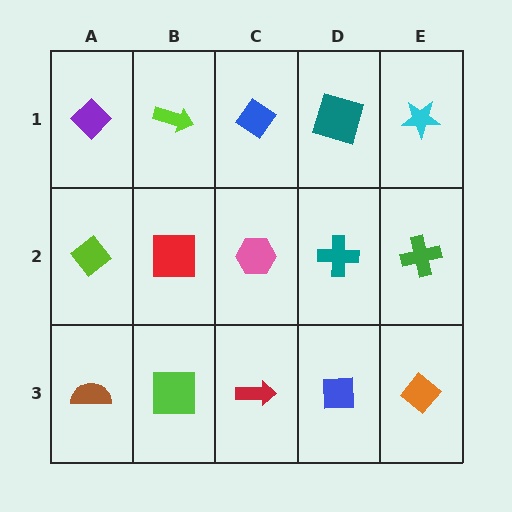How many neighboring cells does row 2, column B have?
4.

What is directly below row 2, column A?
A brown semicircle.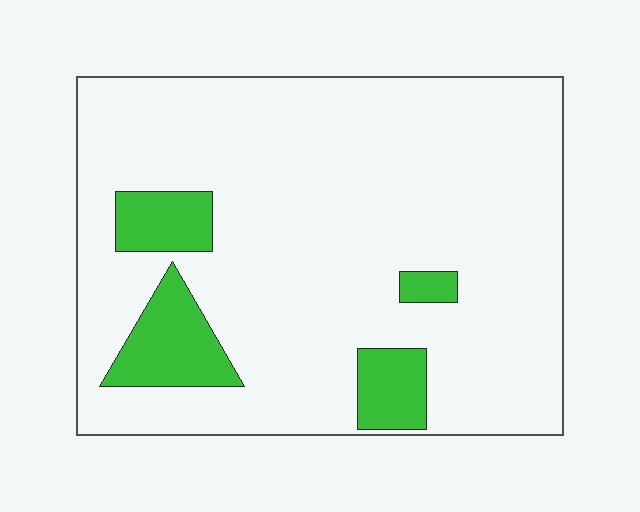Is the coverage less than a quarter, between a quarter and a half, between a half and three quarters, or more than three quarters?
Less than a quarter.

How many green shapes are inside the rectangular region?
4.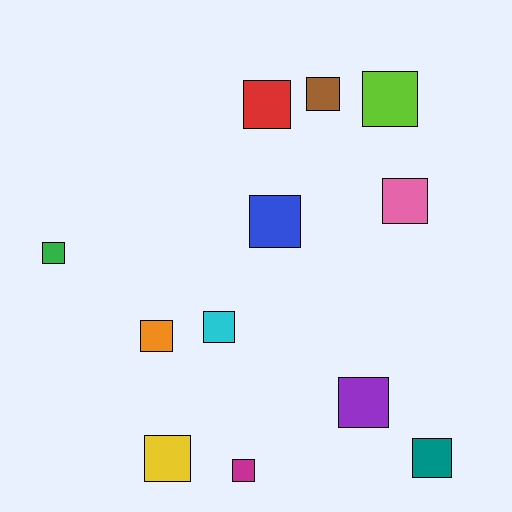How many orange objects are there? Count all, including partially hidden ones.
There is 1 orange object.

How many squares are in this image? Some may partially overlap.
There are 12 squares.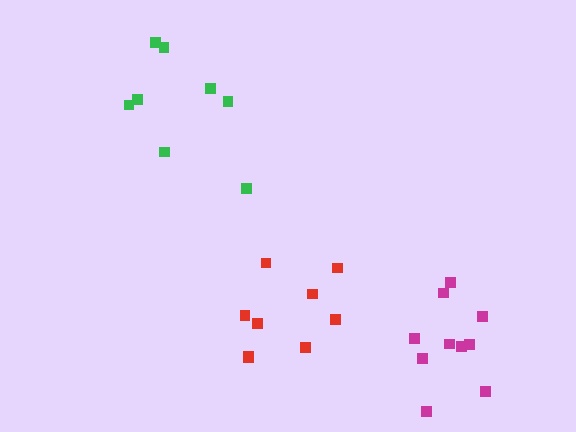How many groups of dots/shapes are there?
There are 3 groups.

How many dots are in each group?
Group 1: 9 dots, Group 2: 8 dots, Group 3: 10 dots (27 total).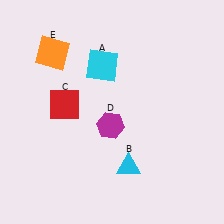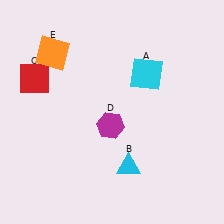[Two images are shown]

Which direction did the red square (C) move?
The red square (C) moved left.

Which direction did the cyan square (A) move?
The cyan square (A) moved right.